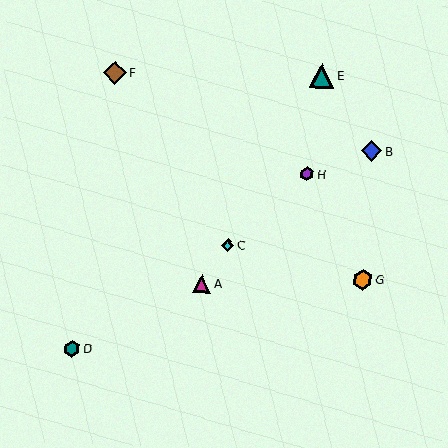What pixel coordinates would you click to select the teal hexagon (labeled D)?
Click at (72, 348) to select the teal hexagon D.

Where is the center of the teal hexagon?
The center of the teal hexagon is at (72, 348).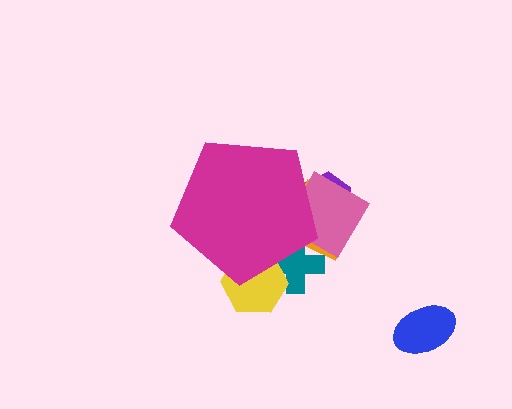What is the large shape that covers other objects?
A magenta pentagon.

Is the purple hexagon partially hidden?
Yes, the purple hexagon is partially hidden behind the magenta pentagon.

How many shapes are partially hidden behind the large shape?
5 shapes are partially hidden.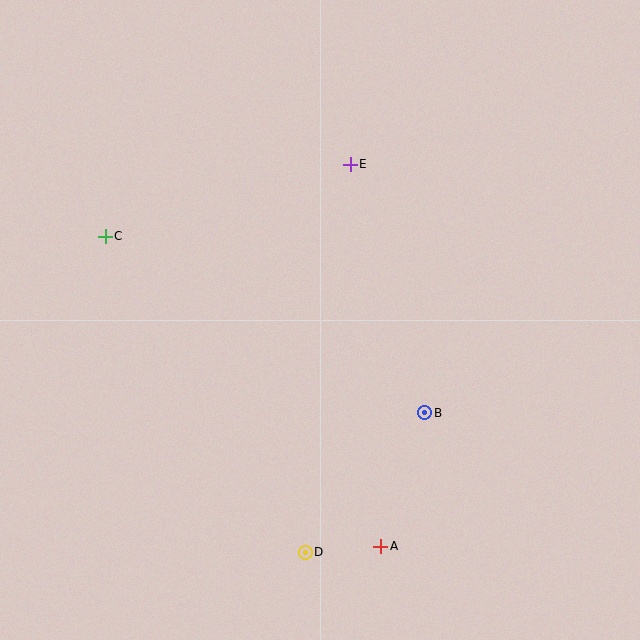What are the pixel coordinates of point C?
Point C is at (105, 236).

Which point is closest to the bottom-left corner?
Point D is closest to the bottom-left corner.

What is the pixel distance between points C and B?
The distance between C and B is 365 pixels.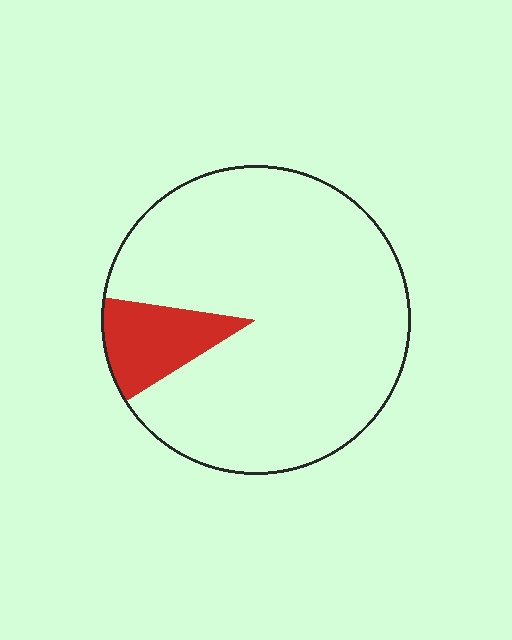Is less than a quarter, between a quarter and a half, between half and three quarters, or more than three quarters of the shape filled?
Less than a quarter.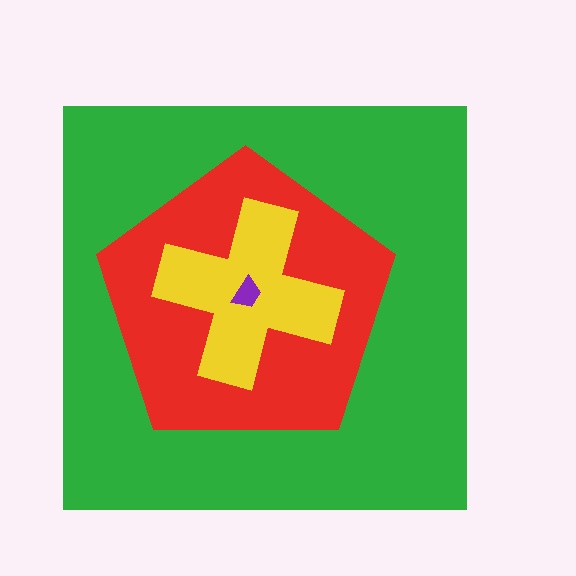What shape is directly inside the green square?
The red pentagon.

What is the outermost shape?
The green square.